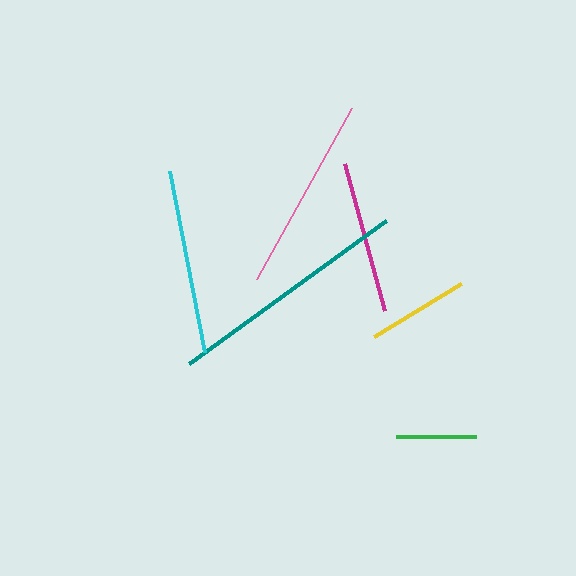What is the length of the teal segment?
The teal segment is approximately 244 pixels long.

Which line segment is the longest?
The teal line is the longest at approximately 244 pixels.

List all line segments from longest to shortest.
From longest to shortest: teal, pink, cyan, magenta, yellow, green.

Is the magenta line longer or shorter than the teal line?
The teal line is longer than the magenta line.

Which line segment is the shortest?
The green line is the shortest at approximately 80 pixels.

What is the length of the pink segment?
The pink segment is approximately 196 pixels long.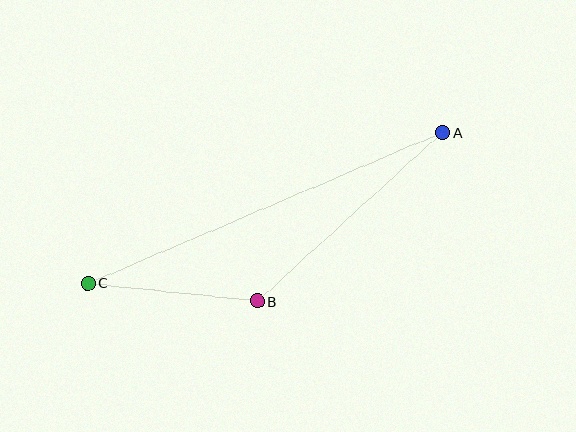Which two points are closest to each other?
Points B and C are closest to each other.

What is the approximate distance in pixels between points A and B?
The distance between A and B is approximately 250 pixels.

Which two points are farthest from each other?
Points A and C are farthest from each other.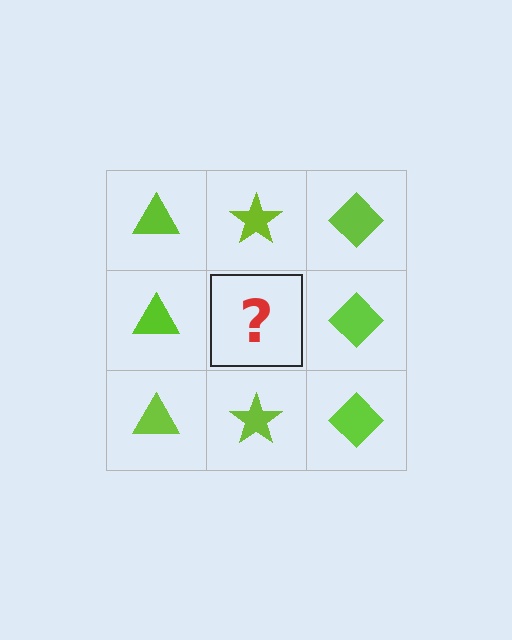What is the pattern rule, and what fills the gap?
The rule is that each column has a consistent shape. The gap should be filled with a lime star.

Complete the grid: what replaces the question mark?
The question mark should be replaced with a lime star.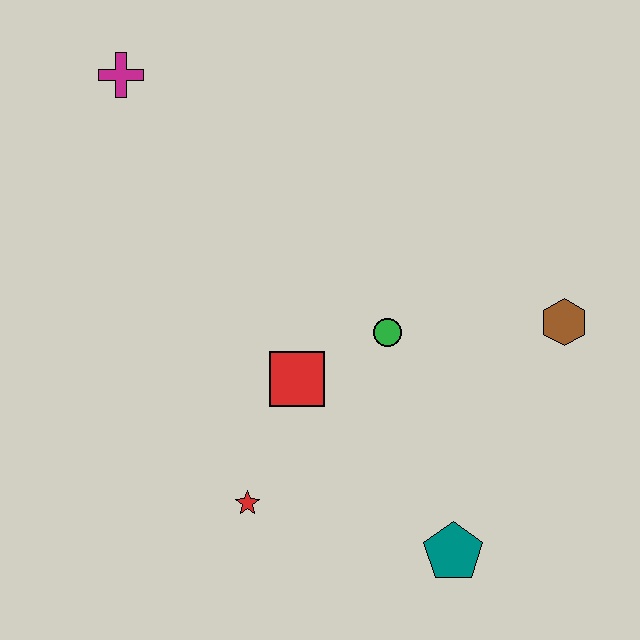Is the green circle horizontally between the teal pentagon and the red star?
Yes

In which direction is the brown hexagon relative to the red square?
The brown hexagon is to the right of the red square.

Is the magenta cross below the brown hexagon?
No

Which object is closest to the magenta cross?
The red square is closest to the magenta cross.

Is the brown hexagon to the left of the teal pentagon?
No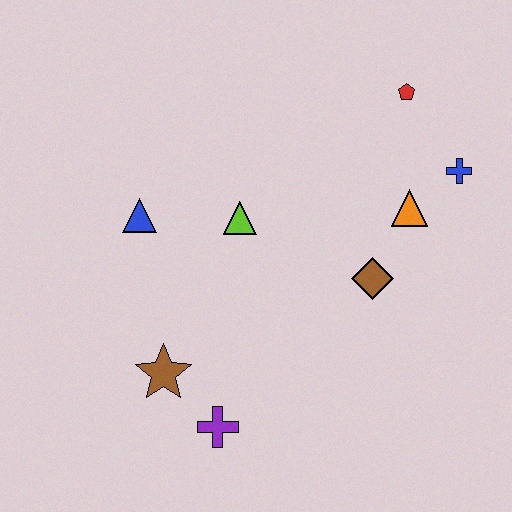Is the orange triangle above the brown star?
Yes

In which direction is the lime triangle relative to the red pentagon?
The lime triangle is to the left of the red pentagon.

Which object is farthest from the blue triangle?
The blue cross is farthest from the blue triangle.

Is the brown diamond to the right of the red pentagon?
No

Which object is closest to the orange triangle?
The blue cross is closest to the orange triangle.